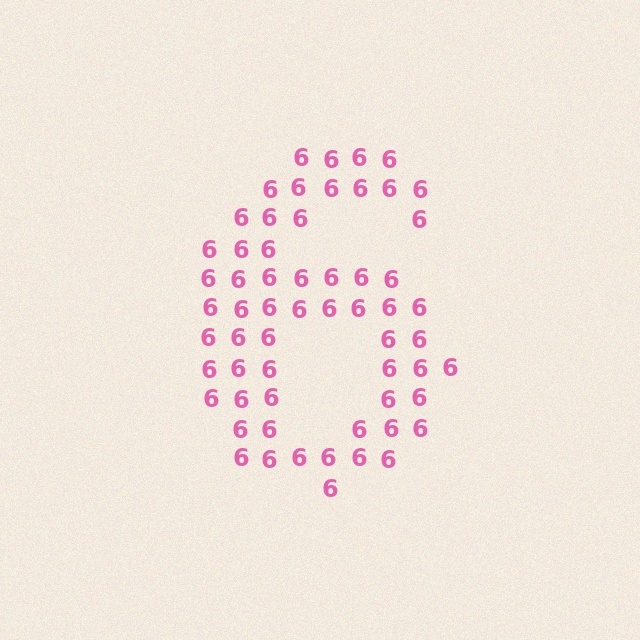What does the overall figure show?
The overall figure shows the digit 6.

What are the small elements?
The small elements are digit 6's.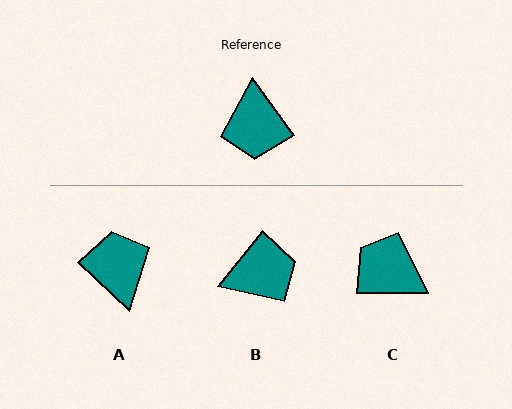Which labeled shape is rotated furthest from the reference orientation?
A, about 169 degrees away.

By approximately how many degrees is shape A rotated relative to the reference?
Approximately 169 degrees clockwise.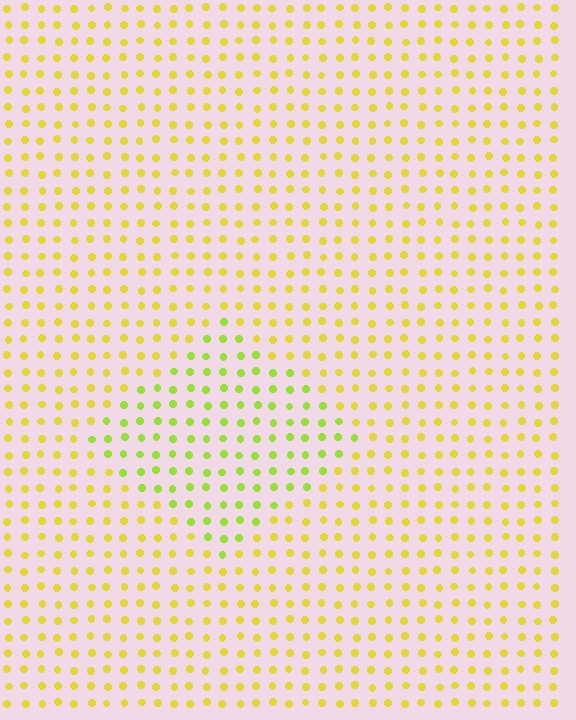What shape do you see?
I see a diamond.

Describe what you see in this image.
The image is filled with small yellow elements in a uniform arrangement. A diamond-shaped region is visible where the elements are tinted to a slightly different hue, forming a subtle color boundary.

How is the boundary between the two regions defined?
The boundary is defined purely by a slight shift in hue (about 30 degrees). Spacing, size, and orientation are identical on both sides.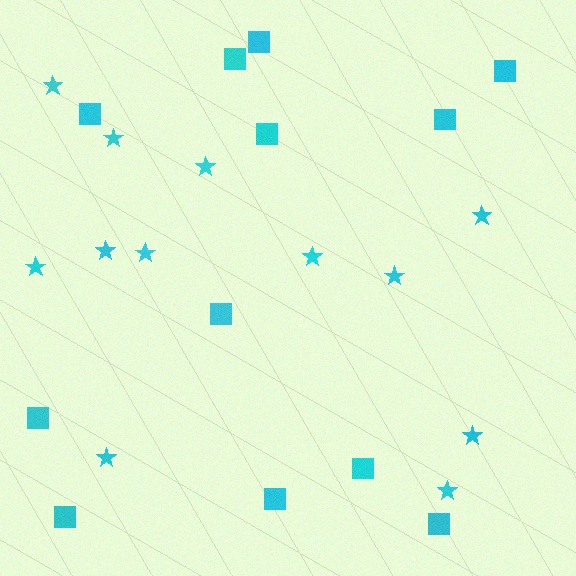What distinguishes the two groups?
There are 2 groups: one group of stars (12) and one group of squares (12).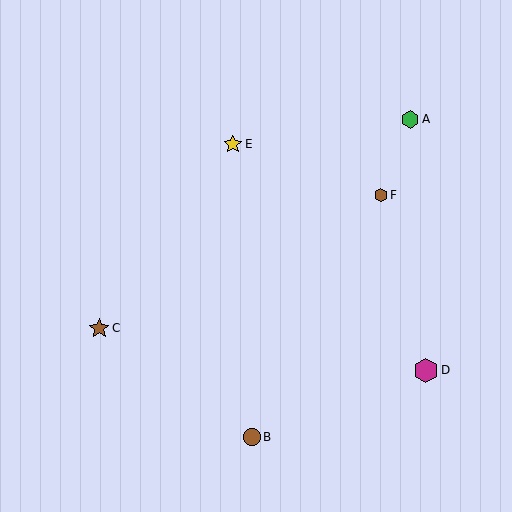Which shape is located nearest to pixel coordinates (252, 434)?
The brown circle (labeled B) at (252, 437) is nearest to that location.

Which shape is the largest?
The magenta hexagon (labeled D) is the largest.